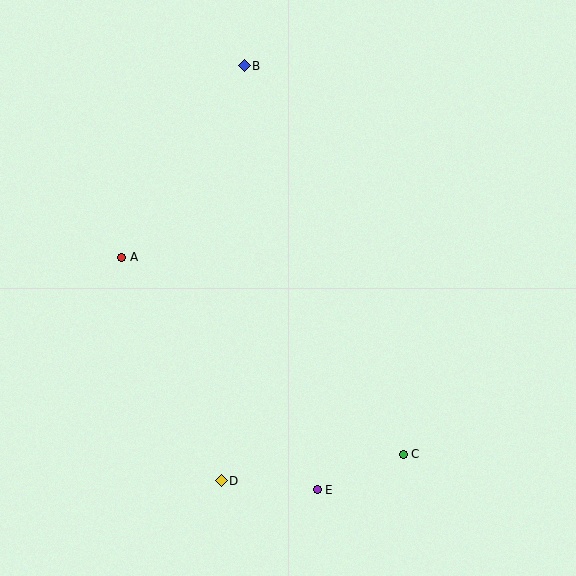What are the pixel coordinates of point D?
Point D is at (221, 481).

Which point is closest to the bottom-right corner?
Point C is closest to the bottom-right corner.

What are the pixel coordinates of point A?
Point A is at (122, 257).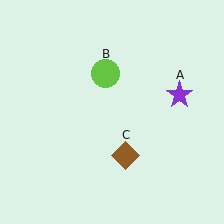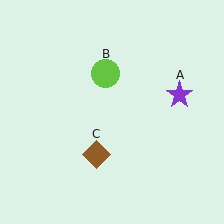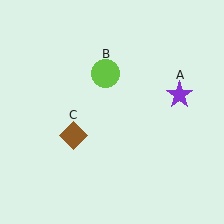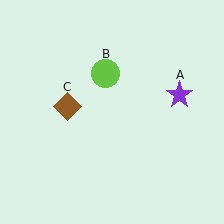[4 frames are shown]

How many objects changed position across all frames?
1 object changed position: brown diamond (object C).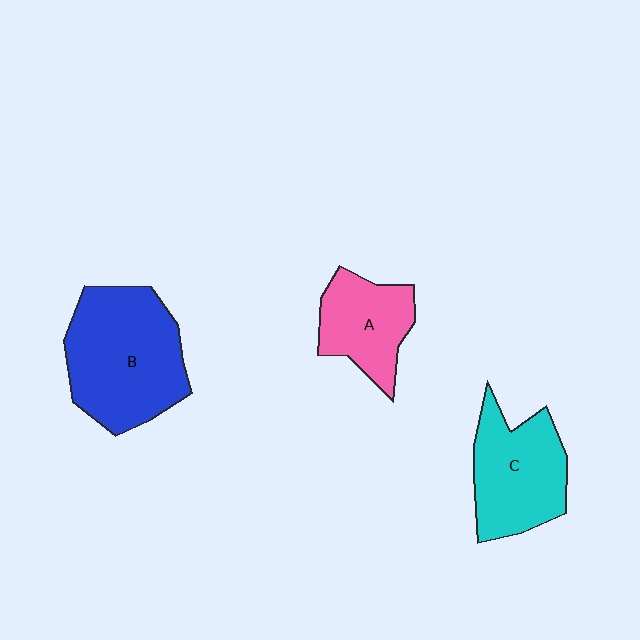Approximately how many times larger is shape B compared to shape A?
Approximately 1.8 times.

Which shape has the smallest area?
Shape A (pink).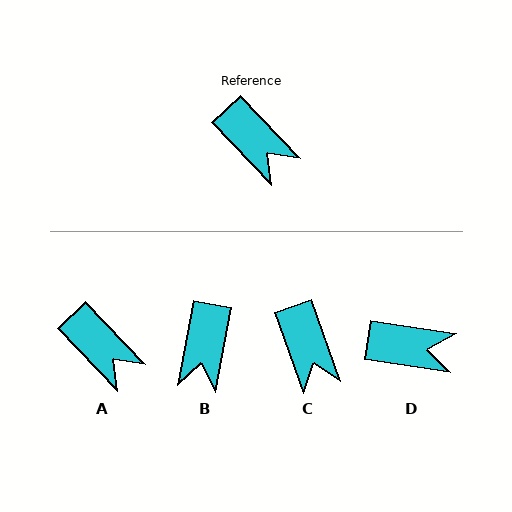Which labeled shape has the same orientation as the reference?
A.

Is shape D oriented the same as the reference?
No, it is off by about 38 degrees.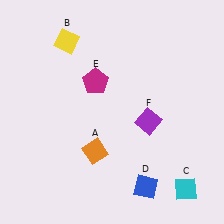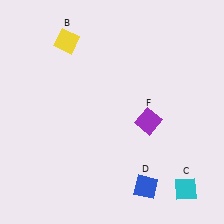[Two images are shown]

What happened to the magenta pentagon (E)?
The magenta pentagon (E) was removed in Image 2. It was in the top-left area of Image 1.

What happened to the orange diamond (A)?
The orange diamond (A) was removed in Image 2. It was in the bottom-left area of Image 1.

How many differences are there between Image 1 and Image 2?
There are 2 differences between the two images.